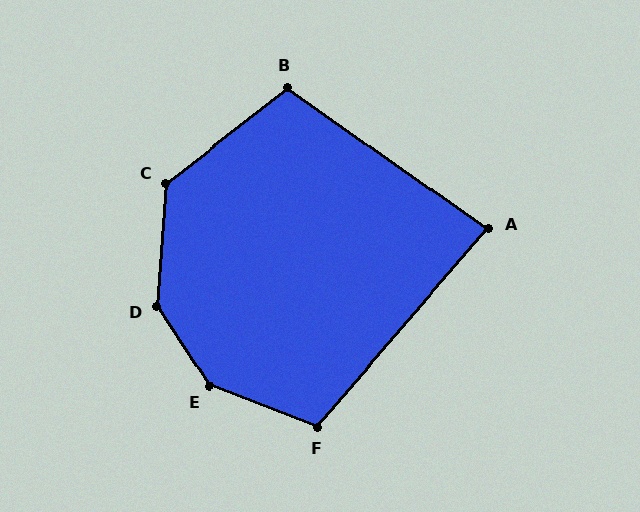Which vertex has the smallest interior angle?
A, at approximately 84 degrees.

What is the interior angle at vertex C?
Approximately 132 degrees (obtuse).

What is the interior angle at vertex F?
Approximately 110 degrees (obtuse).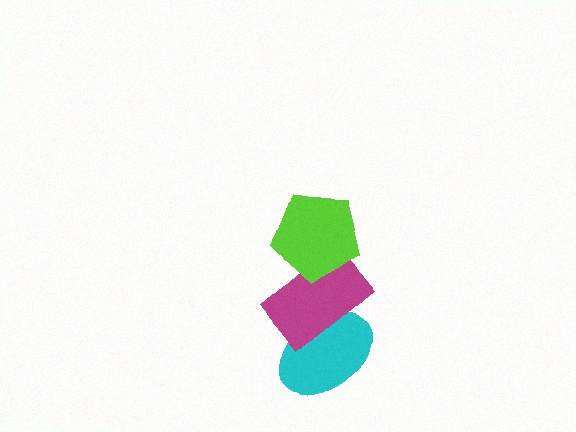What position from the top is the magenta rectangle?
The magenta rectangle is 2nd from the top.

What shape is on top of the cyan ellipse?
The magenta rectangle is on top of the cyan ellipse.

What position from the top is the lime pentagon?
The lime pentagon is 1st from the top.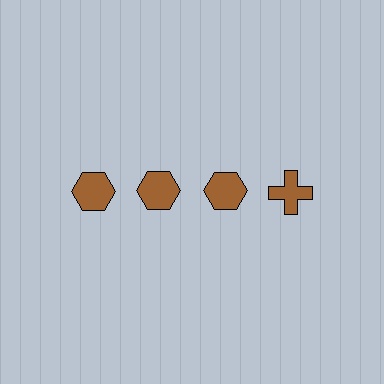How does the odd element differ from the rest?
It has a different shape: cross instead of hexagon.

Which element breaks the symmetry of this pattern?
The brown cross in the top row, second from right column breaks the symmetry. All other shapes are brown hexagons.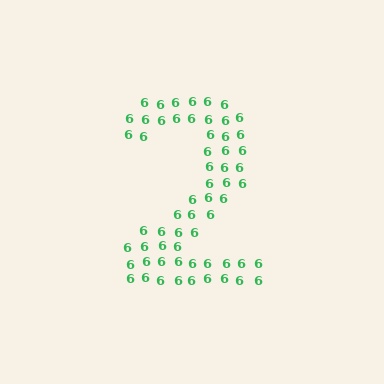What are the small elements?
The small elements are digit 6's.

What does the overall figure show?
The overall figure shows the digit 2.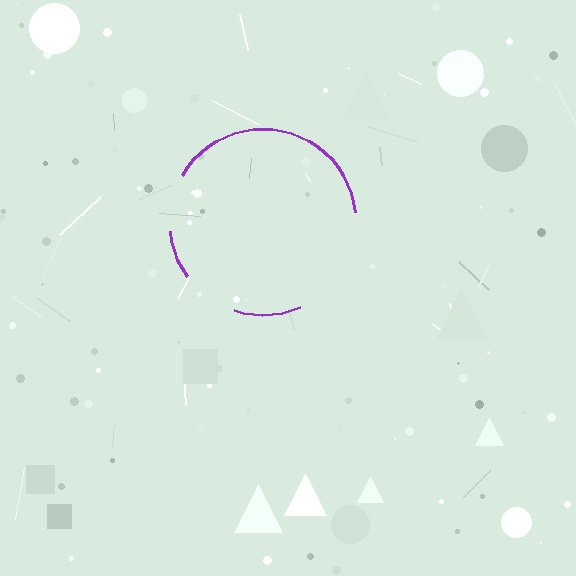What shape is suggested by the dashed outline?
The dashed outline suggests a circle.